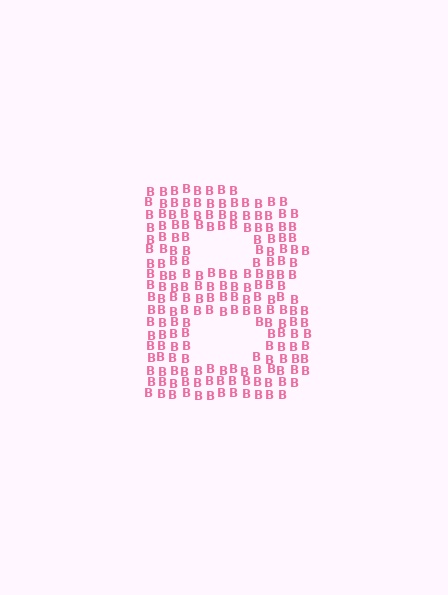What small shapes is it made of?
It is made of small letter B's.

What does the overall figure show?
The overall figure shows the letter B.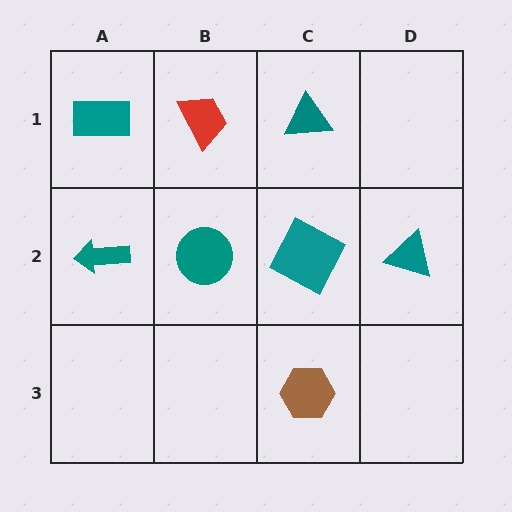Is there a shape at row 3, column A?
No, that cell is empty.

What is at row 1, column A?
A teal rectangle.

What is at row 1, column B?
A red trapezoid.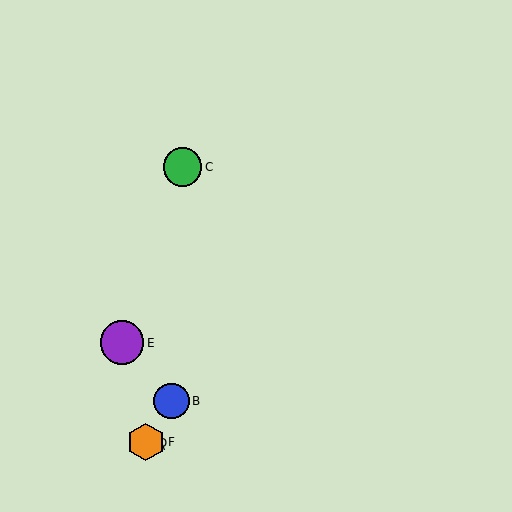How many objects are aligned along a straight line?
4 objects (A, B, D, F) are aligned along a straight line.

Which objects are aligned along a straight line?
Objects A, B, D, F are aligned along a straight line.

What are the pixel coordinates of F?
Object F is at (146, 442).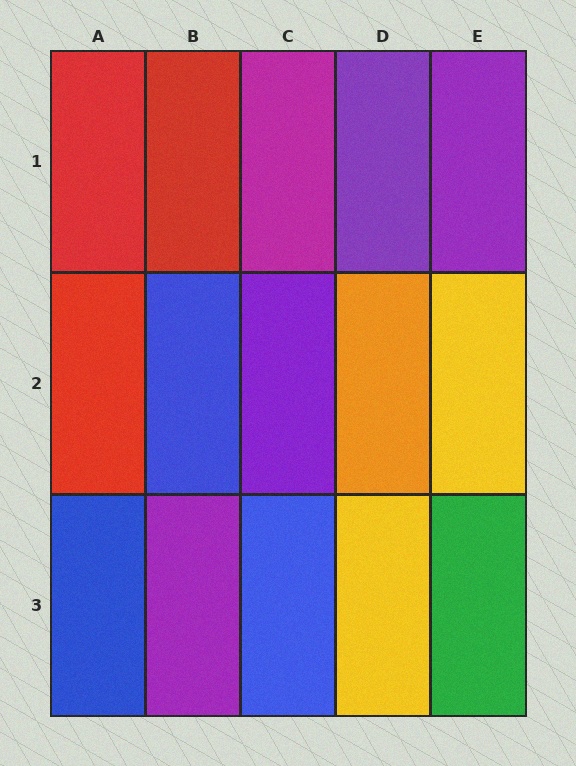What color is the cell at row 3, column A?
Blue.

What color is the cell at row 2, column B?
Blue.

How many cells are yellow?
2 cells are yellow.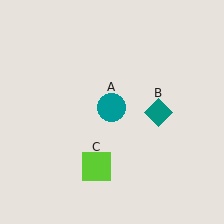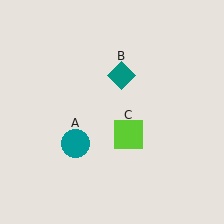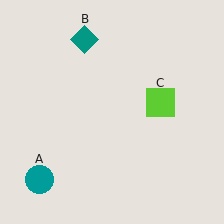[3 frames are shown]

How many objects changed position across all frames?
3 objects changed position: teal circle (object A), teal diamond (object B), lime square (object C).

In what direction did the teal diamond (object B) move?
The teal diamond (object B) moved up and to the left.